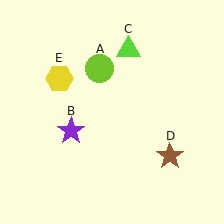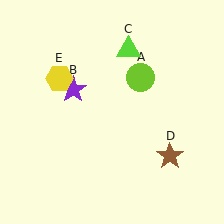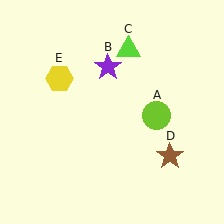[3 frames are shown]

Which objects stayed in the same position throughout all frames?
Lime triangle (object C) and brown star (object D) and yellow hexagon (object E) remained stationary.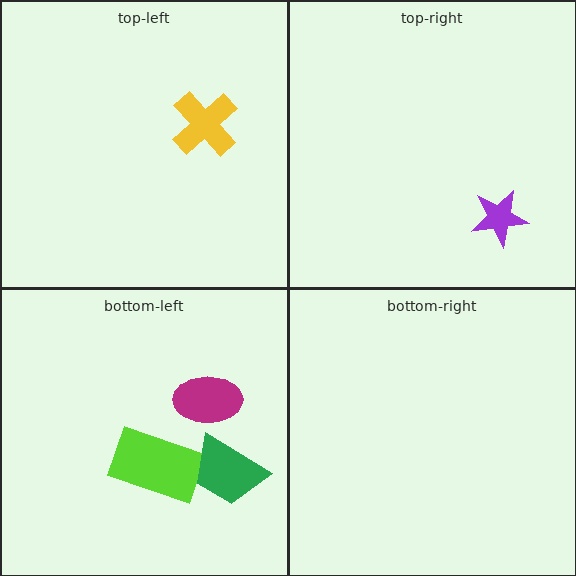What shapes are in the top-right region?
The purple star.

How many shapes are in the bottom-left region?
3.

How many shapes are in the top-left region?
1.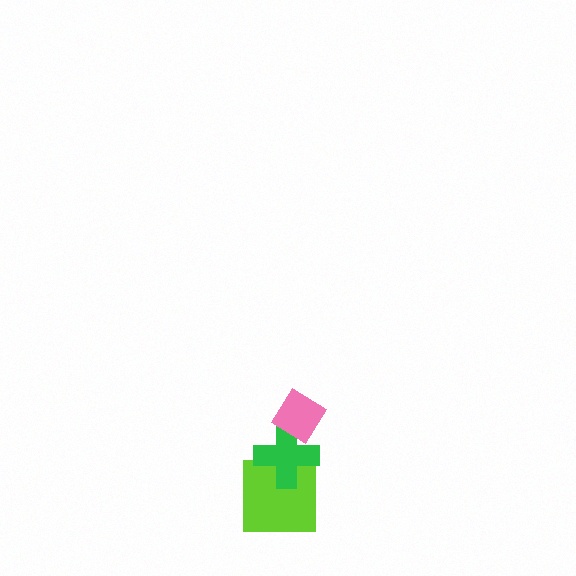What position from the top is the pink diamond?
The pink diamond is 1st from the top.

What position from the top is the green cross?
The green cross is 2nd from the top.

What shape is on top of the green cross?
The pink diamond is on top of the green cross.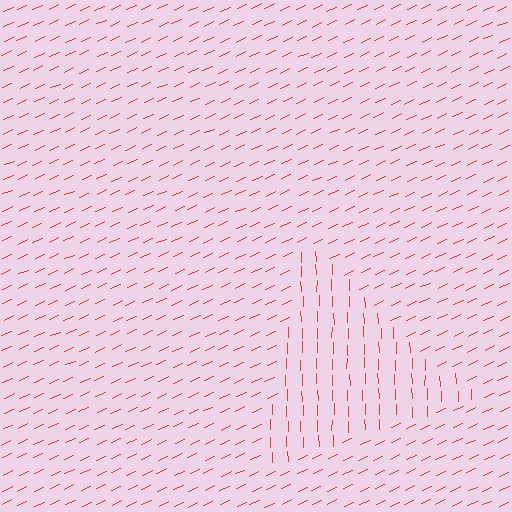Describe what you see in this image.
The image is filled with small red line segments. A triangle region in the image has lines oriented differently from the surrounding lines, creating a visible texture boundary.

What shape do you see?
I see a triangle.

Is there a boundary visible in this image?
Yes, there is a texture boundary formed by a change in line orientation.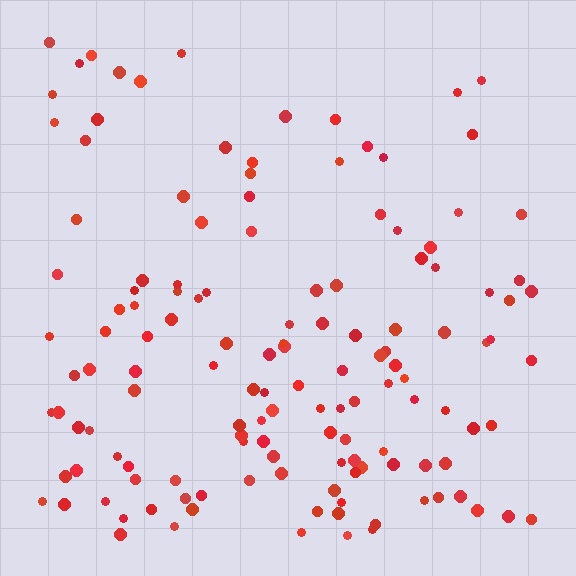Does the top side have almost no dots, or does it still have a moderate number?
Still a moderate number, just noticeably fewer than the bottom.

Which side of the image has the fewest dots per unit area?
The top.